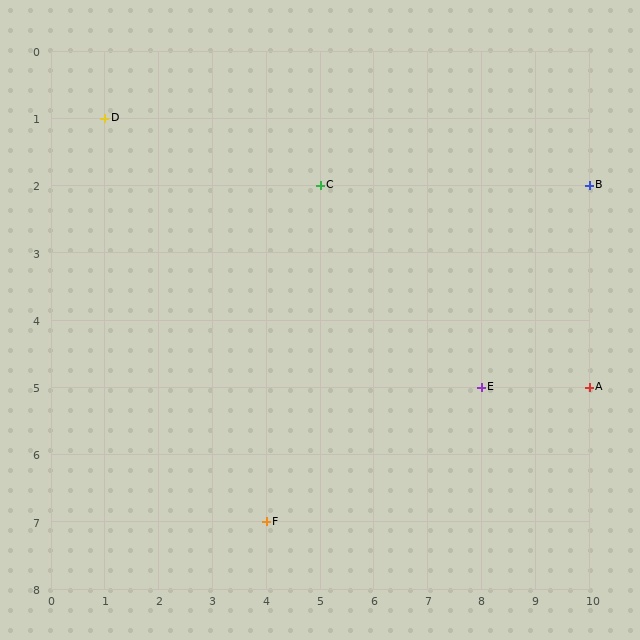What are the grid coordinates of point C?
Point C is at grid coordinates (5, 2).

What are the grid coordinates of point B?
Point B is at grid coordinates (10, 2).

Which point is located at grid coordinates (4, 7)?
Point F is at (4, 7).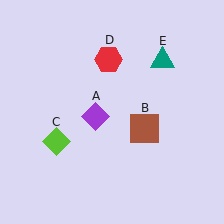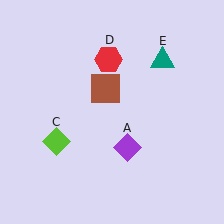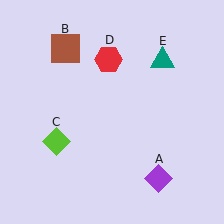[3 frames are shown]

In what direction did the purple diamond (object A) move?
The purple diamond (object A) moved down and to the right.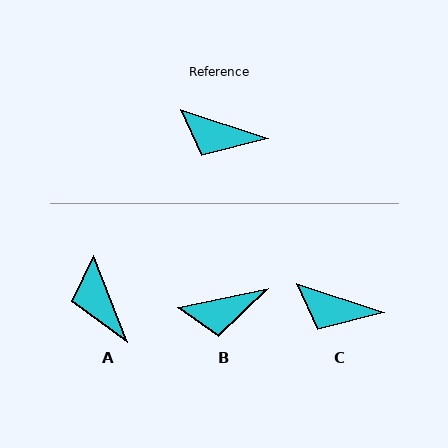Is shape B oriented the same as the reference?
No, it is off by about 30 degrees.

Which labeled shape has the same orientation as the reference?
C.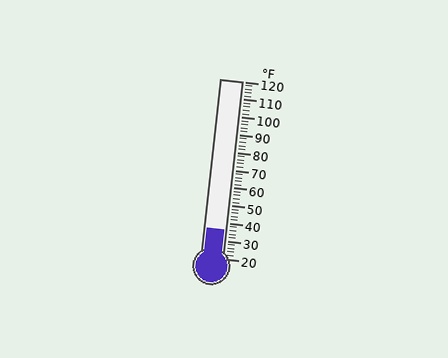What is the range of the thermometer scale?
The thermometer scale ranges from 20°F to 120°F.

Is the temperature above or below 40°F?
The temperature is below 40°F.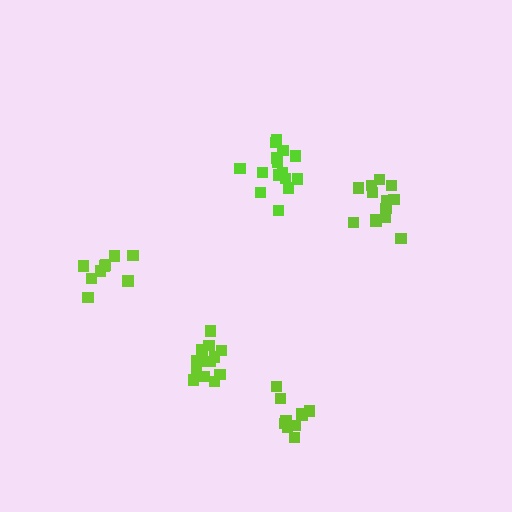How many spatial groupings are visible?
There are 5 spatial groupings.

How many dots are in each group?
Group 1: 13 dots, Group 2: 9 dots, Group 3: 13 dots, Group 4: 15 dots, Group 5: 10 dots (60 total).